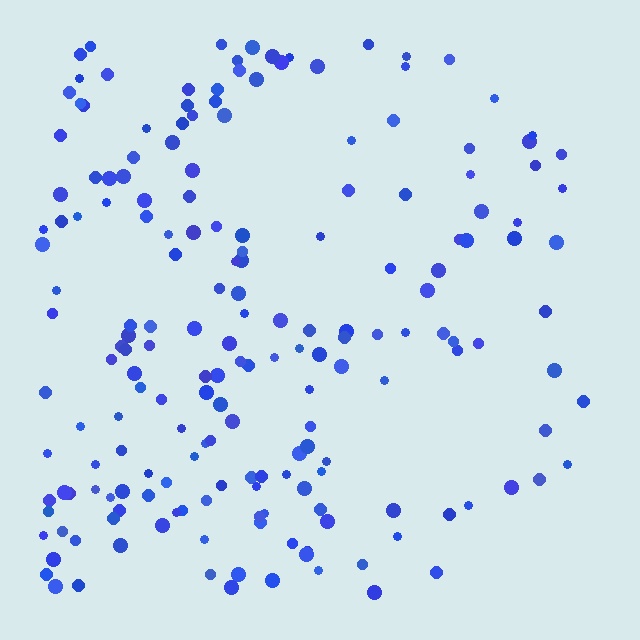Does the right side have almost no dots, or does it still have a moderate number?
Still a moderate number, just noticeably fewer than the left.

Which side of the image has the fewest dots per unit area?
The right.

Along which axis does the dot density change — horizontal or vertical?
Horizontal.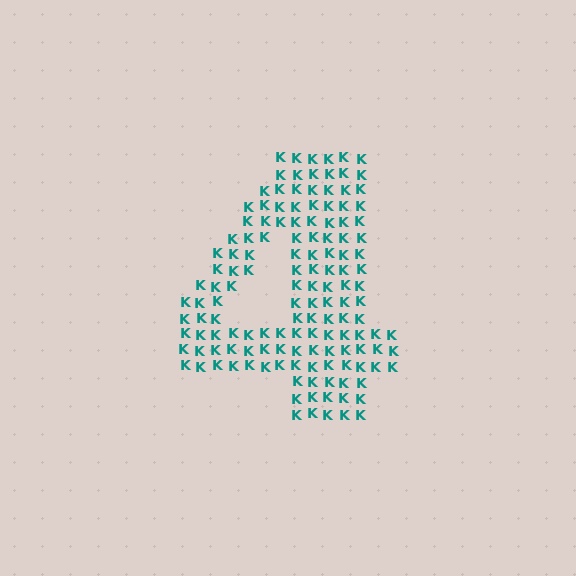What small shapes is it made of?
It is made of small letter K's.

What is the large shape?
The large shape is the digit 4.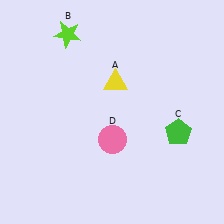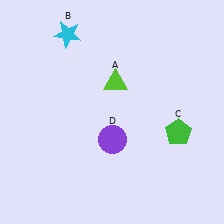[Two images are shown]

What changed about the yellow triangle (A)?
In Image 1, A is yellow. In Image 2, it changed to lime.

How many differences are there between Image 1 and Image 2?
There are 3 differences between the two images.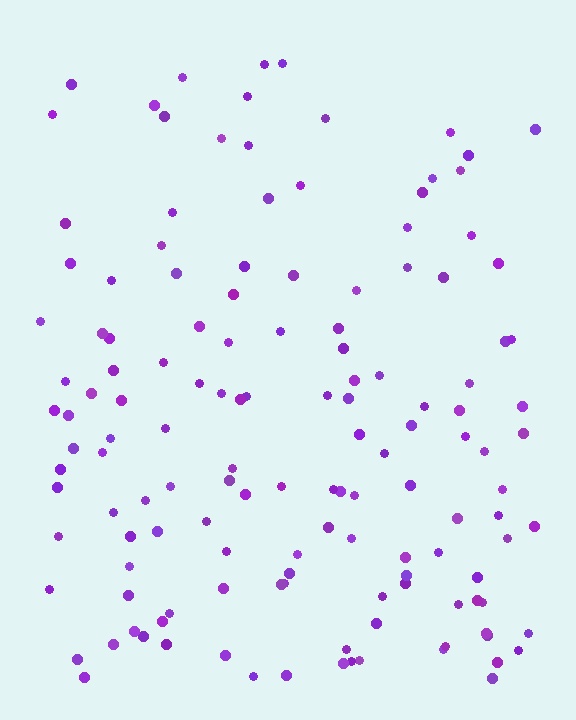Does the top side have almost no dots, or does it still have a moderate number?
Still a moderate number, just noticeably fewer than the bottom.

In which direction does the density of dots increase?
From top to bottom, with the bottom side densest.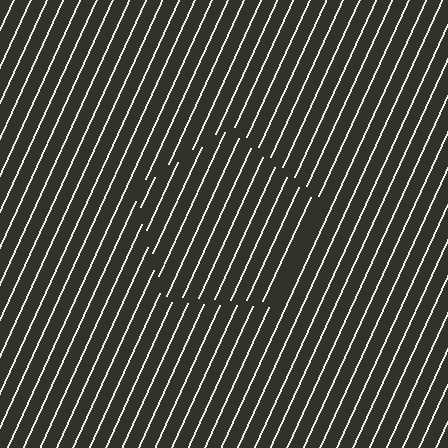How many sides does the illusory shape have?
5 sides — the line-ends trace a pentagon.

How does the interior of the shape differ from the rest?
The interior of the shape contains the same grating, shifted by half a period — the contour is defined by the phase discontinuity where line-ends from the inner and outer gratings abut.